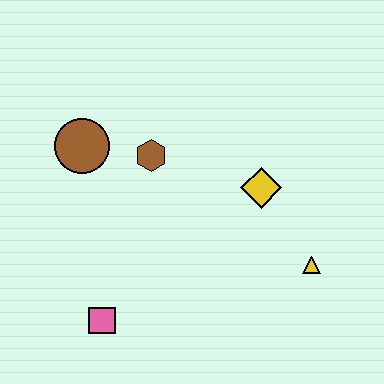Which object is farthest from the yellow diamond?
The pink square is farthest from the yellow diamond.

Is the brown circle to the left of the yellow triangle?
Yes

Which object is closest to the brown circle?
The brown hexagon is closest to the brown circle.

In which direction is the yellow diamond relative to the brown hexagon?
The yellow diamond is to the right of the brown hexagon.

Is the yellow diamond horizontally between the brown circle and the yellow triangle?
Yes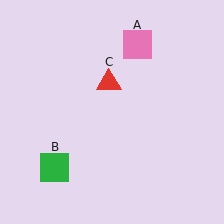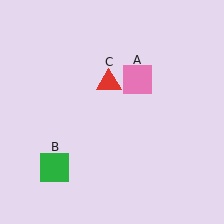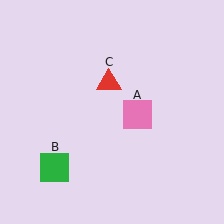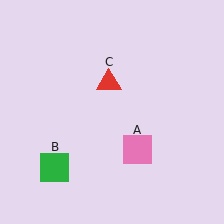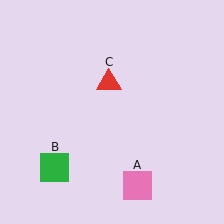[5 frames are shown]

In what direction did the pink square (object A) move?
The pink square (object A) moved down.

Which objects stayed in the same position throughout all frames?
Green square (object B) and red triangle (object C) remained stationary.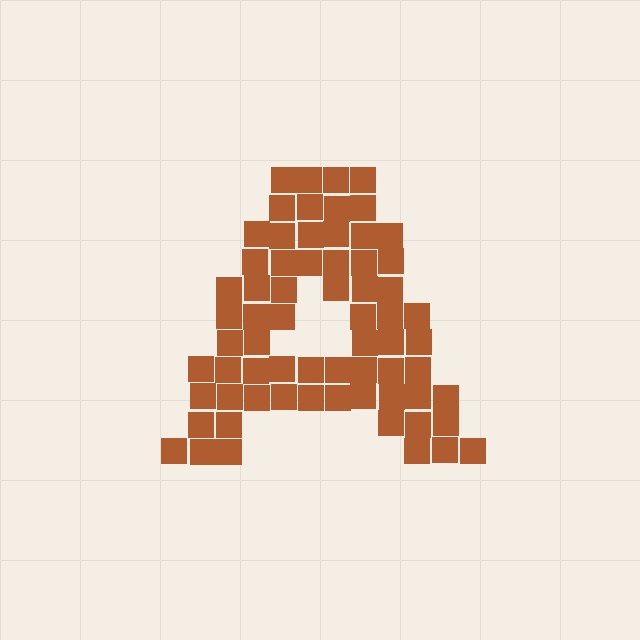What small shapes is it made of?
It is made of small squares.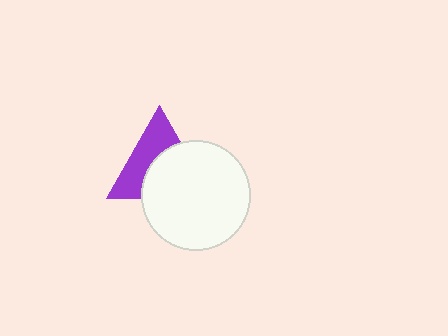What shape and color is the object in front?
The object in front is a white circle.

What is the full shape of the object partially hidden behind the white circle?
The partially hidden object is a purple triangle.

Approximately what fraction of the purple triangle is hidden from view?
Roughly 52% of the purple triangle is hidden behind the white circle.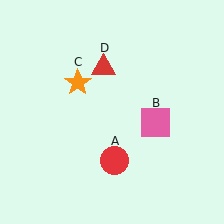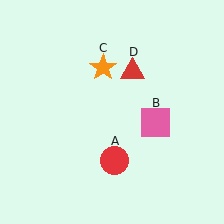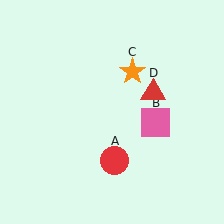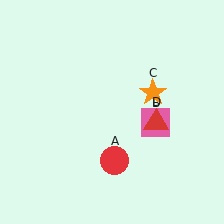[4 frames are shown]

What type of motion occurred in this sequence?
The orange star (object C), red triangle (object D) rotated clockwise around the center of the scene.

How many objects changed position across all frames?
2 objects changed position: orange star (object C), red triangle (object D).